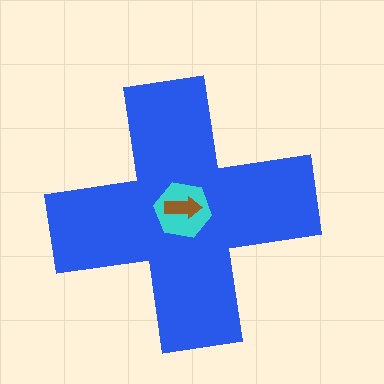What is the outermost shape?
The blue cross.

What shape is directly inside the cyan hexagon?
The brown arrow.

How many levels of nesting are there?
3.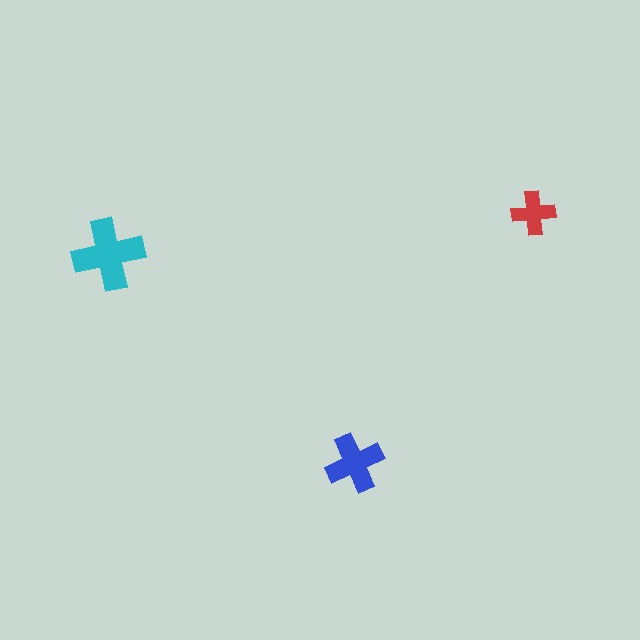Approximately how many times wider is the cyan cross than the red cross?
About 1.5 times wider.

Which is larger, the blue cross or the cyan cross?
The cyan one.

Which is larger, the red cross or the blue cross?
The blue one.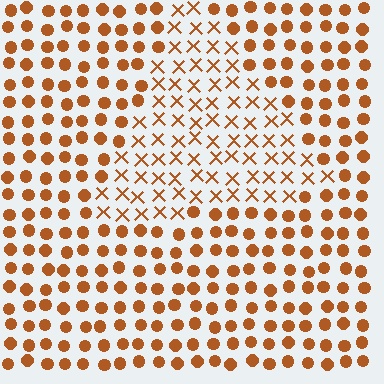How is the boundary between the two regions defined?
The boundary is defined by a change in element shape: X marks inside vs. circles outside. All elements share the same color and spacing.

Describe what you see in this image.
The image is filled with small brown elements arranged in a uniform grid. A triangle-shaped region contains X marks, while the surrounding area contains circles. The boundary is defined purely by the change in element shape.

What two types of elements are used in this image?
The image uses X marks inside the triangle region and circles outside it.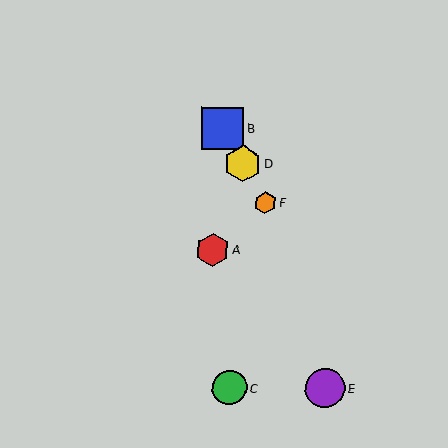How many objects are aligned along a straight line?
3 objects (B, D, F) are aligned along a straight line.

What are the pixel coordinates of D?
Object D is at (243, 163).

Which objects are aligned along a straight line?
Objects B, D, F are aligned along a straight line.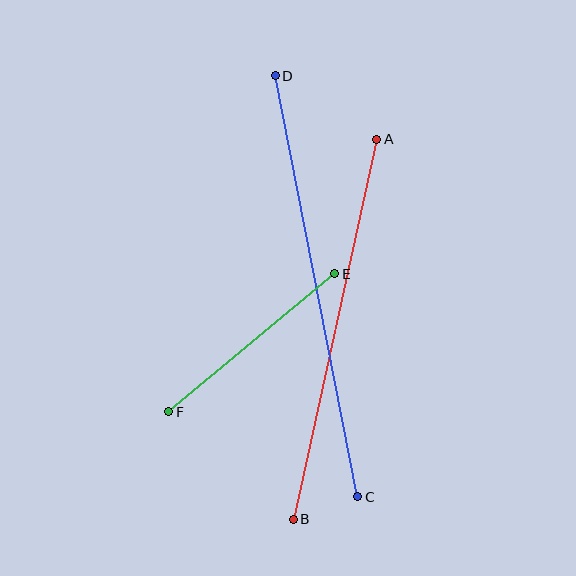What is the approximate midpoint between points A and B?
The midpoint is at approximately (335, 329) pixels.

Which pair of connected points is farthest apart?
Points C and D are farthest apart.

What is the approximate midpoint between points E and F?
The midpoint is at approximately (252, 343) pixels.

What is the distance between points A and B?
The distance is approximately 389 pixels.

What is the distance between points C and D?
The distance is approximately 429 pixels.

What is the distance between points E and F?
The distance is approximately 216 pixels.